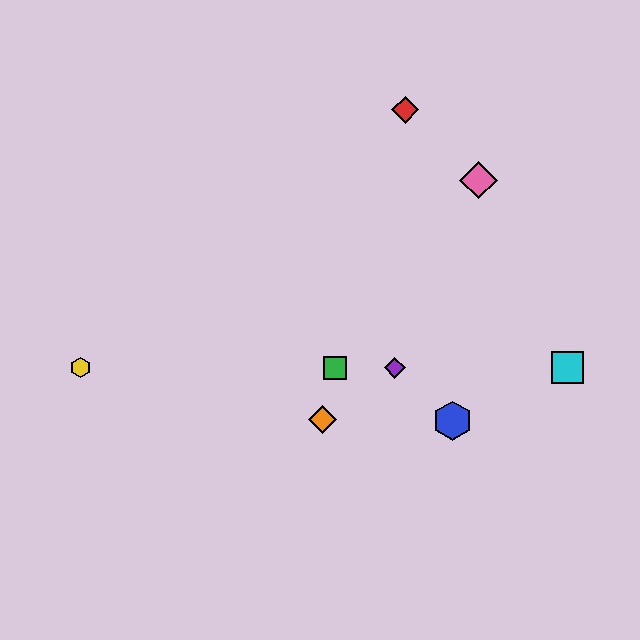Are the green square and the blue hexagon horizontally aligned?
No, the green square is at y≈368 and the blue hexagon is at y≈421.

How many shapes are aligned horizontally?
4 shapes (the green square, the yellow hexagon, the purple diamond, the cyan square) are aligned horizontally.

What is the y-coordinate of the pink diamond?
The pink diamond is at y≈180.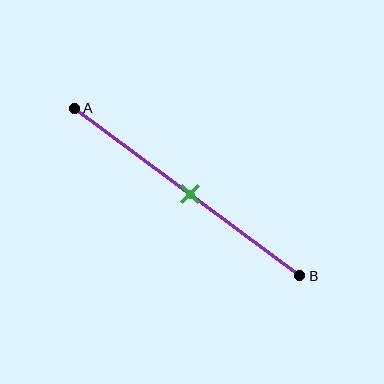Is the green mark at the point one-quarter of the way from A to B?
No, the mark is at about 50% from A, not at the 25% one-quarter point.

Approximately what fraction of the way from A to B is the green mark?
The green mark is approximately 50% of the way from A to B.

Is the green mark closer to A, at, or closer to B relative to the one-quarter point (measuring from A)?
The green mark is closer to point B than the one-quarter point of segment AB.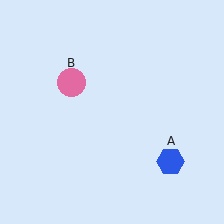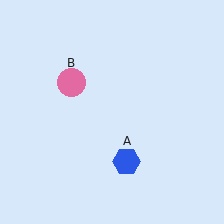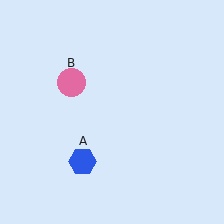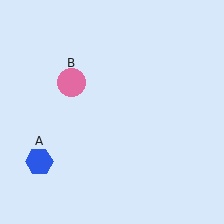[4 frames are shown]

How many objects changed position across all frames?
1 object changed position: blue hexagon (object A).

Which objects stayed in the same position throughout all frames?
Pink circle (object B) remained stationary.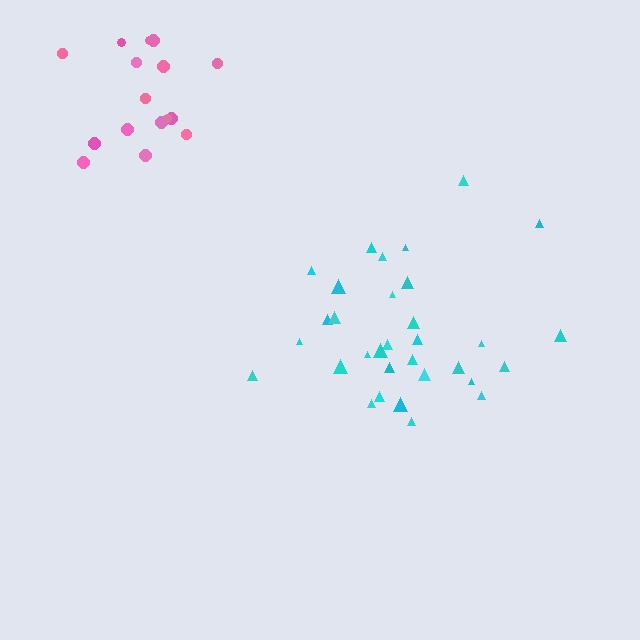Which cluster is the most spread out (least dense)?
Cyan.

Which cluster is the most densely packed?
Pink.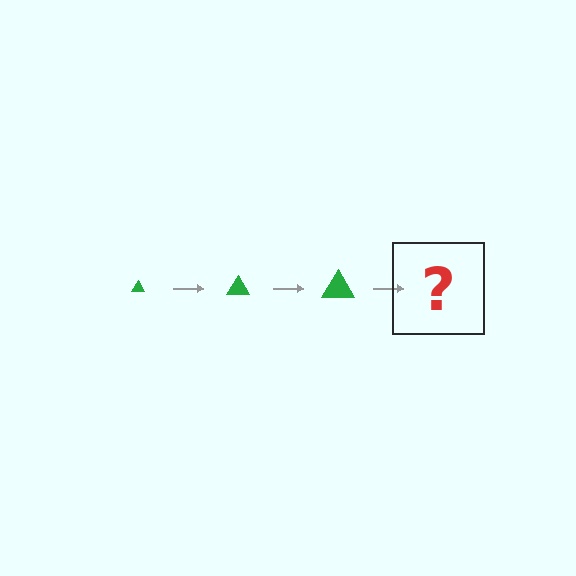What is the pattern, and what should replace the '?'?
The pattern is that the triangle gets progressively larger each step. The '?' should be a green triangle, larger than the previous one.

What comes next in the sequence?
The next element should be a green triangle, larger than the previous one.